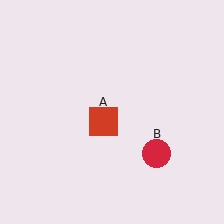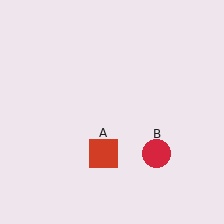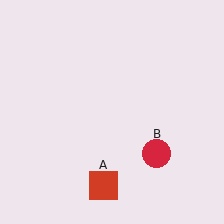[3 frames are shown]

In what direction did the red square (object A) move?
The red square (object A) moved down.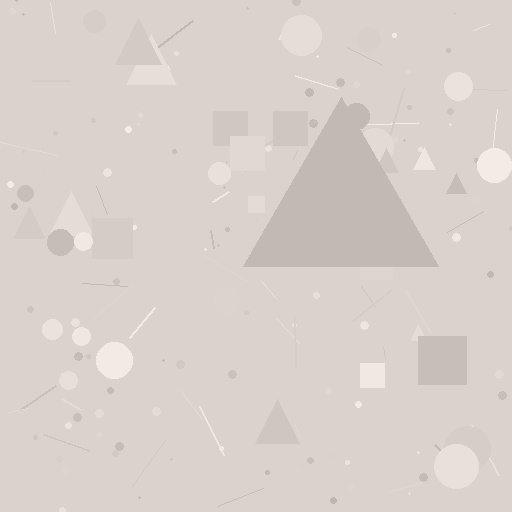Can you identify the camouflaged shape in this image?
The camouflaged shape is a triangle.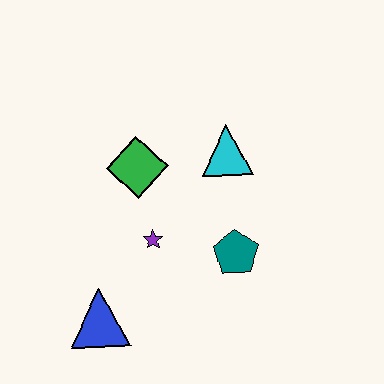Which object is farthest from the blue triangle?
The cyan triangle is farthest from the blue triangle.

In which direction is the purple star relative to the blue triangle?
The purple star is above the blue triangle.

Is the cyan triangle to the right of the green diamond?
Yes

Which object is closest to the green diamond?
The purple star is closest to the green diamond.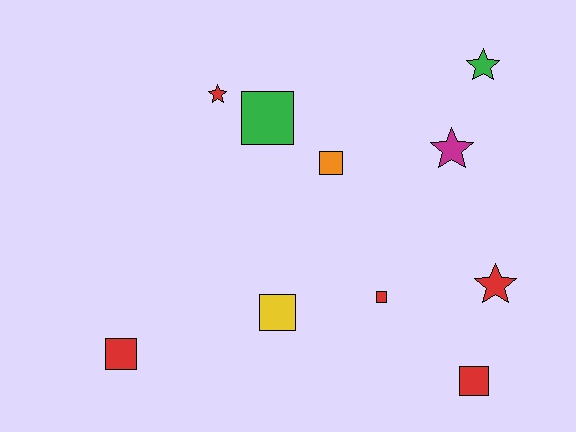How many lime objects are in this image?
There are no lime objects.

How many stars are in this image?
There are 4 stars.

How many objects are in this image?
There are 10 objects.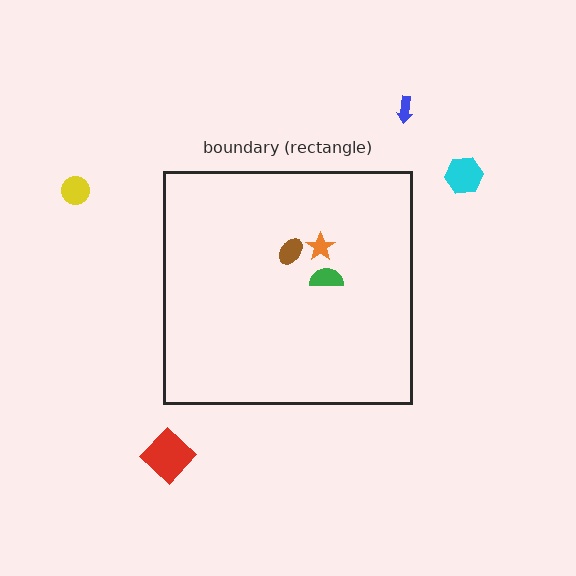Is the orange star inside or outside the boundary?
Inside.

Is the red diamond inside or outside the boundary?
Outside.